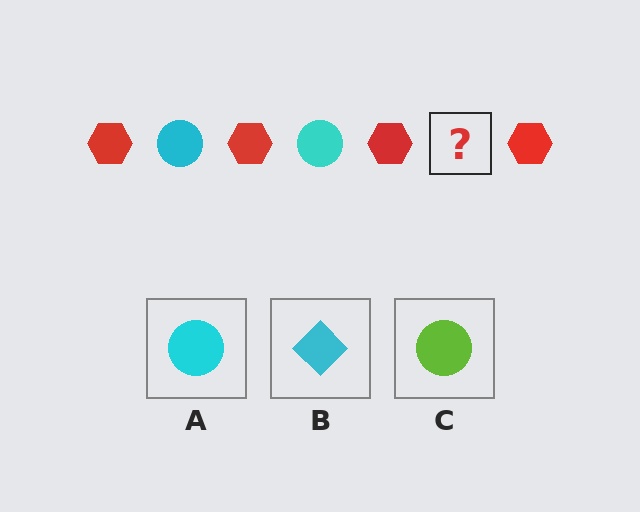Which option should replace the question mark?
Option A.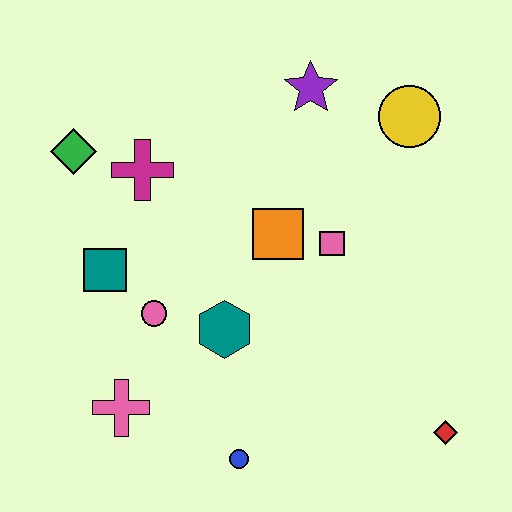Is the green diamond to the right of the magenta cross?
No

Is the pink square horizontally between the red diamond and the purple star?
Yes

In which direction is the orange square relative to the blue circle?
The orange square is above the blue circle.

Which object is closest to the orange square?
The pink square is closest to the orange square.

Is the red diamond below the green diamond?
Yes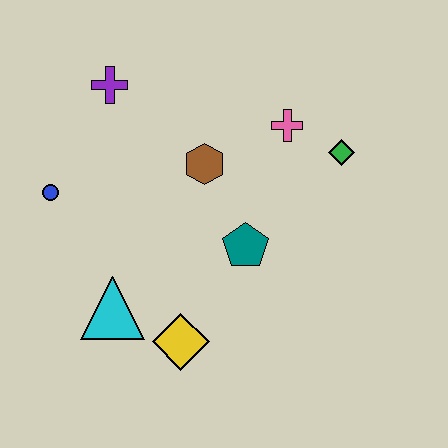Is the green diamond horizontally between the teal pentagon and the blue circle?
No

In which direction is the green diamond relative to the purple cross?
The green diamond is to the right of the purple cross.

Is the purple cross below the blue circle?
No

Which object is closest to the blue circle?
The purple cross is closest to the blue circle.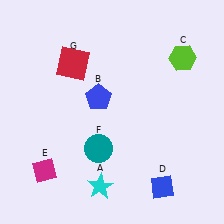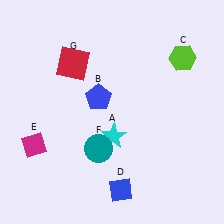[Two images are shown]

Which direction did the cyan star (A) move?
The cyan star (A) moved up.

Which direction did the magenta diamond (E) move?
The magenta diamond (E) moved up.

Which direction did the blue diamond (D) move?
The blue diamond (D) moved left.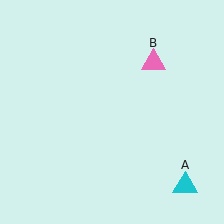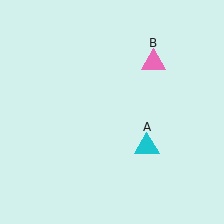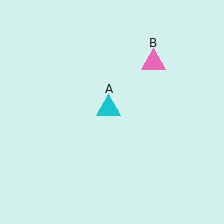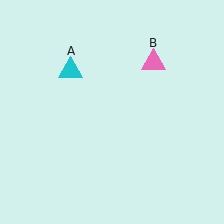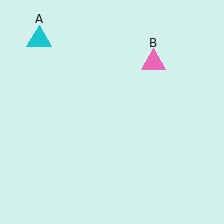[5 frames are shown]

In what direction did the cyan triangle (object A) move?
The cyan triangle (object A) moved up and to the left.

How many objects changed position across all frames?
1 object changed position: cyan triangle (object A).